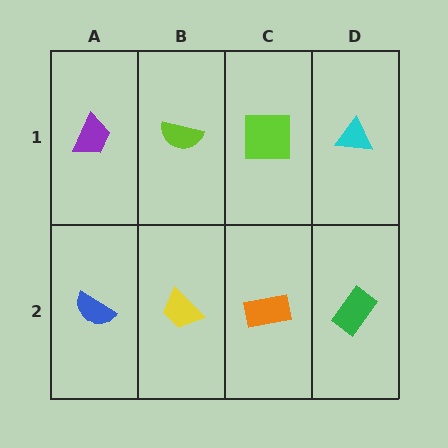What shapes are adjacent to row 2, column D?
A cyan triangle (row 1, column D), an orange rectangle (row 2, column C).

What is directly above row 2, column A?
A purple trapezoid.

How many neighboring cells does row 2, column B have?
3.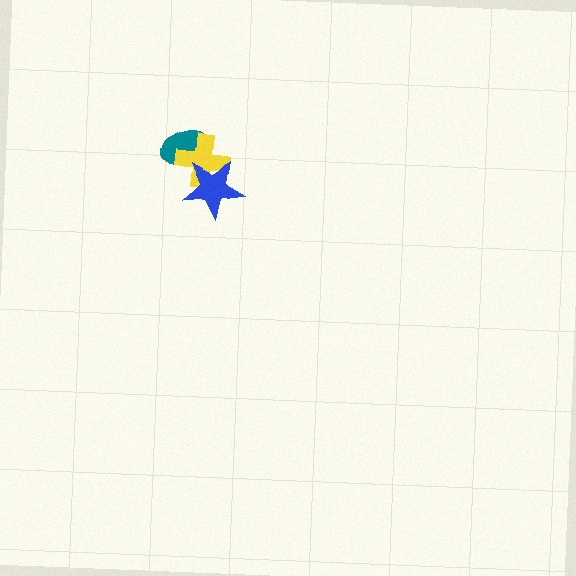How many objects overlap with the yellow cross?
2 objects overlap with the yellow cross.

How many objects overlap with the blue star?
2 objects overlap with the blue star.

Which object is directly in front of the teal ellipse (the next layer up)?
The yellow cross is directly in front of the teal ellipse.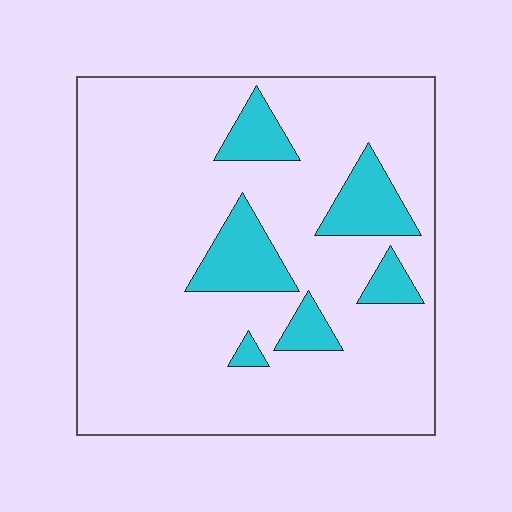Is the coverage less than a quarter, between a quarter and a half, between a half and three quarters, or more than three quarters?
Less than a quarter.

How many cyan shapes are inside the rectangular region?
6.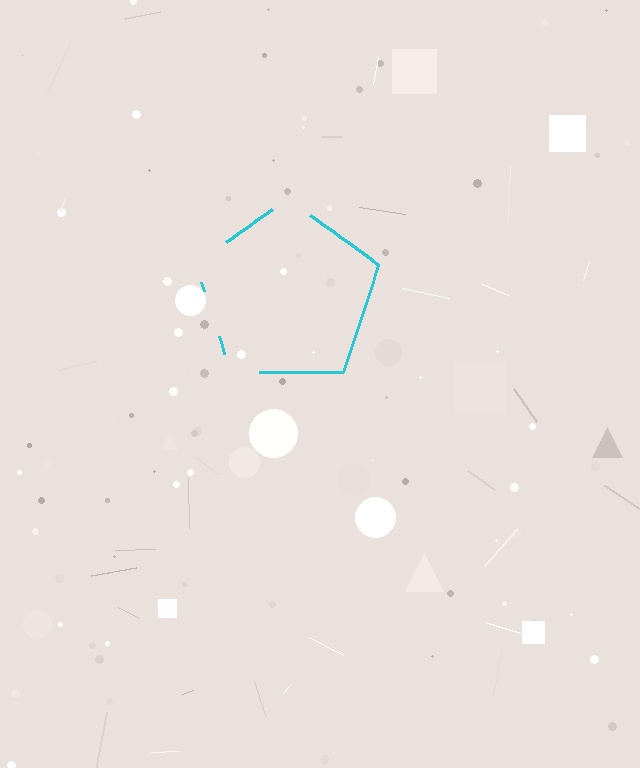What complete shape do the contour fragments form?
The contour fragments form a pentagon.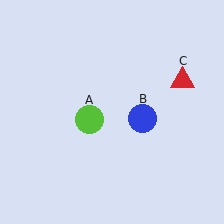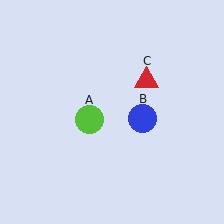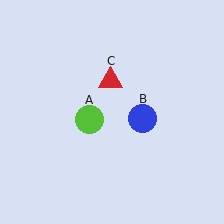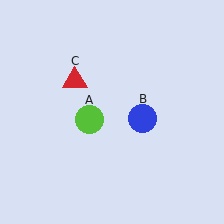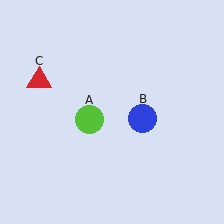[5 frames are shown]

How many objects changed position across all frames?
1 object changed position: red triangle (object C).